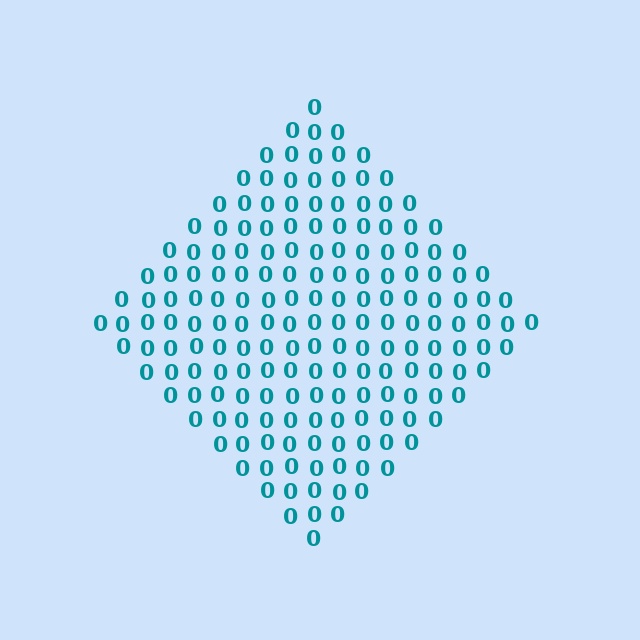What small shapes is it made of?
It is made of small digit 0's.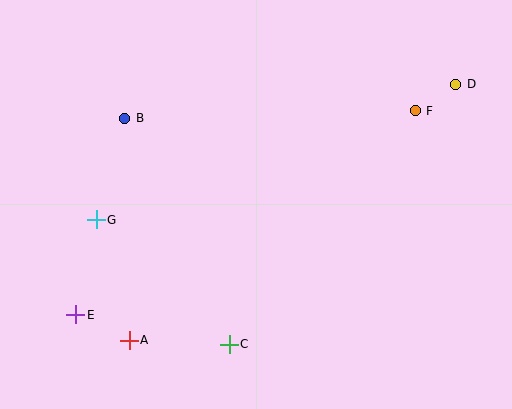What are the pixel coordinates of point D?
Point D is at (456, 84).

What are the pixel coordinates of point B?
Point B is at (125, 118).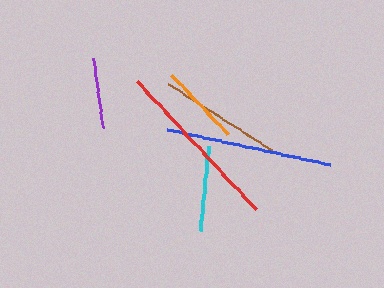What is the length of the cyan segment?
The cyan segment is approximately 85 pixels long.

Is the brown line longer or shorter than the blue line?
The blue line is longer than the brown line.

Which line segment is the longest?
The red line is the longest at approximately 175 pixels.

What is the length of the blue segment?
The blue segment is approximately 167 pixels long.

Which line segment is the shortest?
The purple line is the shortest at approximately 69 pixels.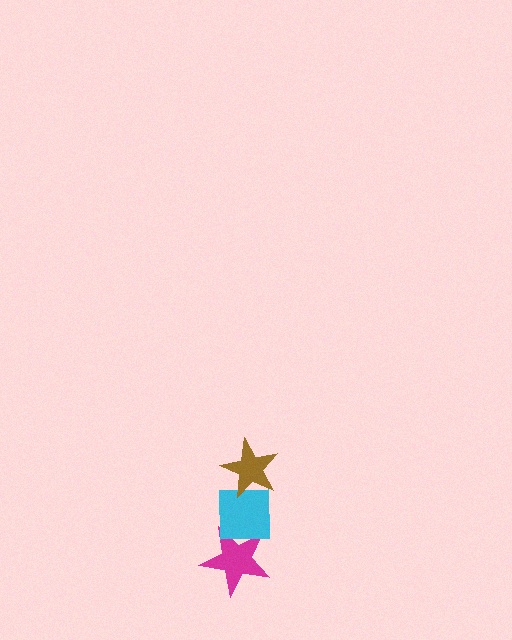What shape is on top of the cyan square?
The brown star is on top of the cyan square.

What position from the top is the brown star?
The brown star is 1st from the top.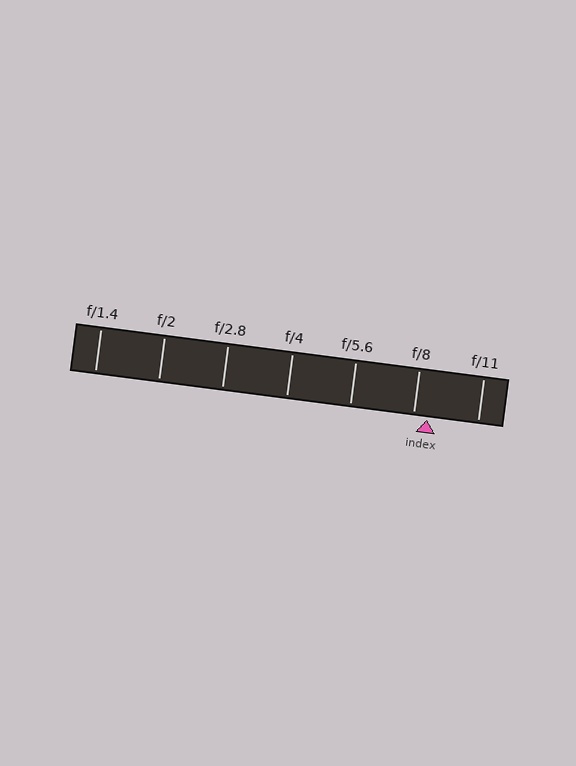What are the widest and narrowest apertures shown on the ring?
The widest aperture shown is f/1.4 and the narrowest is f/11.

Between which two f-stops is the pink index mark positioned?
The index mark is between f/8 and f/11.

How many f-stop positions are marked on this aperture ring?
There are 7 f-stop positions marked.